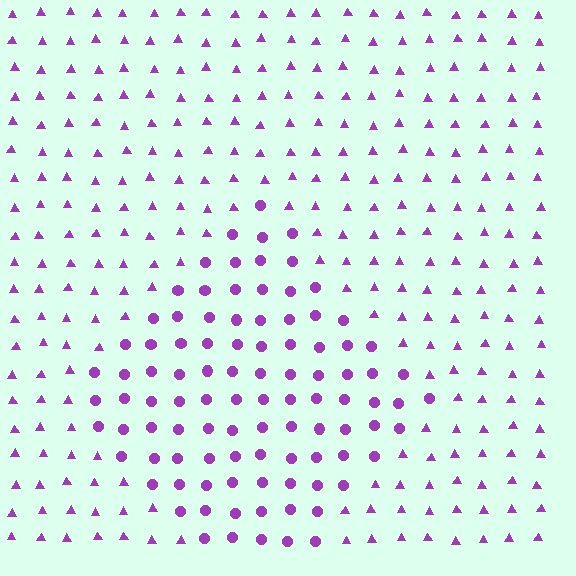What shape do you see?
I see a diamond.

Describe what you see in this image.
The image is filled with small purple elements arranged in a uniform grid. A diamond-shaped region contains circles, while the surrounding area contains triangles. The boundary is defined purely by the change in element shape.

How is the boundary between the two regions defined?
The boundary is defined by a change in element shape: circles inside vs. triangles outside. All elements share the same color and spacing.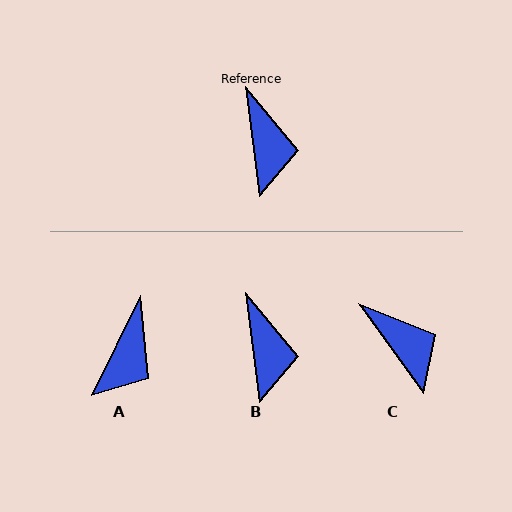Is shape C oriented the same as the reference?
No, it is off by about 29 degrees.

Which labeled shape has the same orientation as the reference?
B.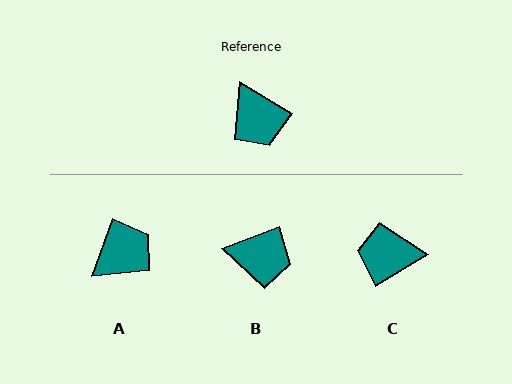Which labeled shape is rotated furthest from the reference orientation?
C, about 118 degrees away.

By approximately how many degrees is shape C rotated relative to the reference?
Approximately 118 degrees clockwise.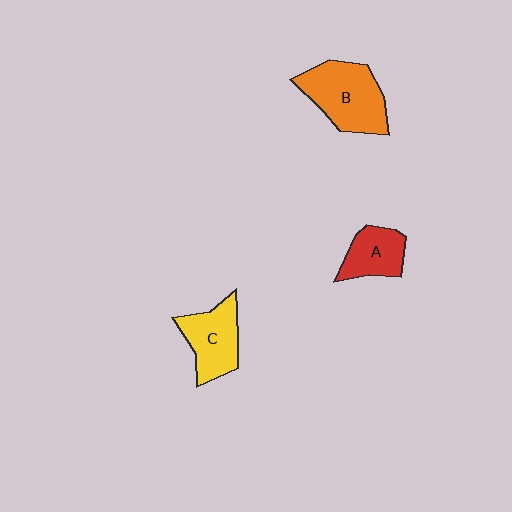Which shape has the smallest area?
Shape A (red).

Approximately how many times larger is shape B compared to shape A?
Approximately 1.7 times.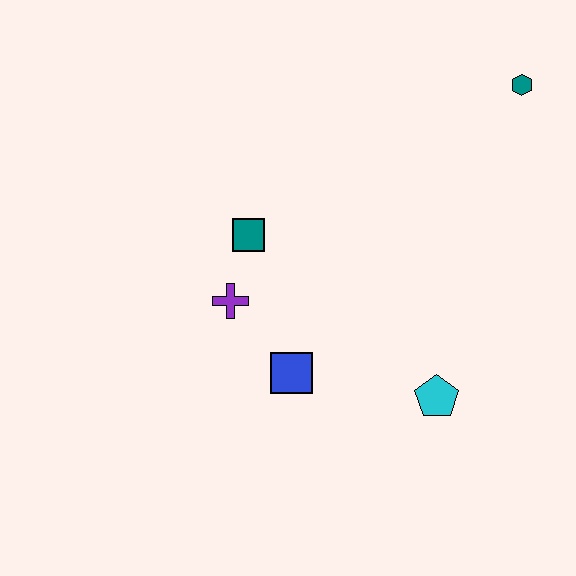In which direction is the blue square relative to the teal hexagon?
The blue square is below the teal hexagon.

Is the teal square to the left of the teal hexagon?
Yes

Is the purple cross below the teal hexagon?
Yes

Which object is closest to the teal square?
The purple cross is closest to the teal square.